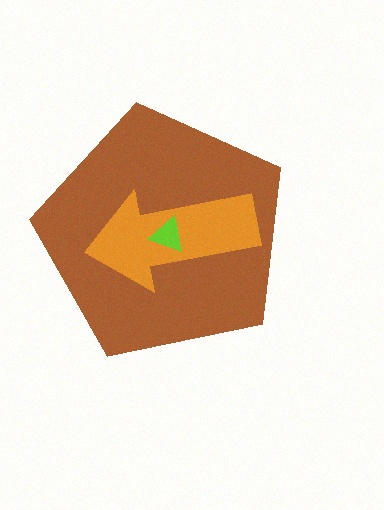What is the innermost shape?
The lime triangle.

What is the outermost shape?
The brown pentagon.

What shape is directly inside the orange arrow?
The lime triangle.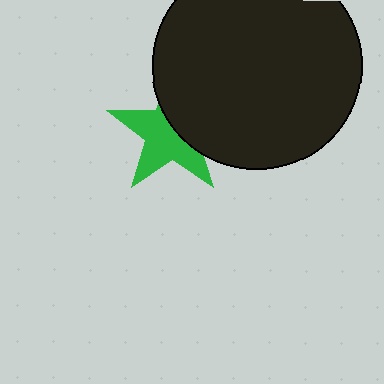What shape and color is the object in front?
The object in front is a black circle.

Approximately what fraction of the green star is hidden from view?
Roughly 42% of the green star is hidden behind the black circle.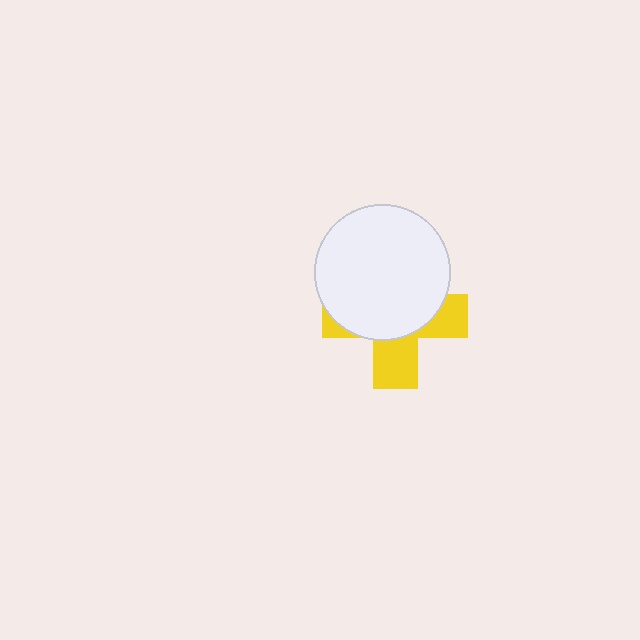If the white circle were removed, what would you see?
You would see the complete yellow cross.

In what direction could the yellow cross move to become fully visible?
The yellow cross could move down. That would shift it out from behind the white circle entirely.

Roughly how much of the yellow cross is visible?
A small part of it is visible (roughly 39%).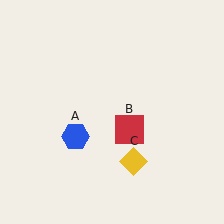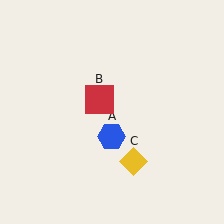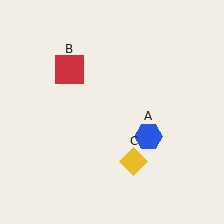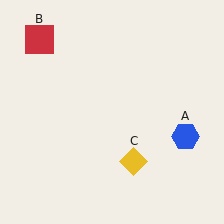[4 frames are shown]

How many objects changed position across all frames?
2 objects changed position: blue hexagon (object A), red square (object B).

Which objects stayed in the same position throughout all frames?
Yellow diamond (object C) remained stationary.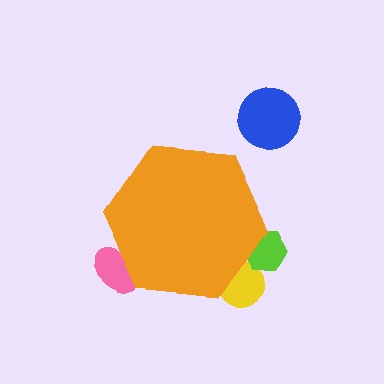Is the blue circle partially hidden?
No, the blue circle is fully visible.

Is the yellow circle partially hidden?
Yes, the yellow circle is partially hidden behind the orange hexagon.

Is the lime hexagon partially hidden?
Yes, the lime hexagon is partially hidden behind the orange hexagon.